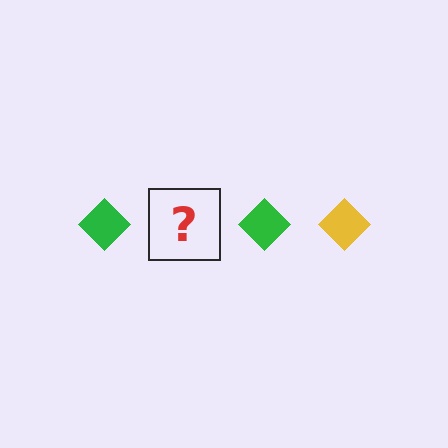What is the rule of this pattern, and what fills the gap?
The rule is that the pattern cycles through green, yellow diamonds. The gap should be filled with a yellow diamond.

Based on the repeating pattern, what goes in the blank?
The blank should be a yellow diamond.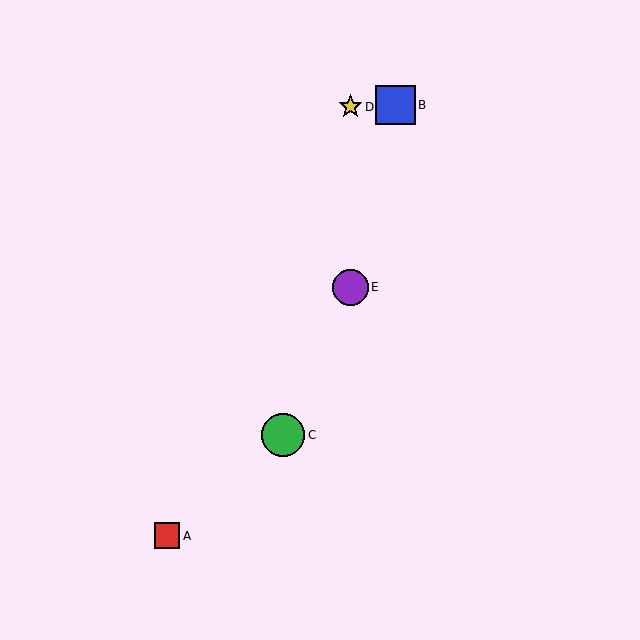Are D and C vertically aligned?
No, D is at x≈350 and C is at x≈283.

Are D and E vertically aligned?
Yes, both are at x≈350.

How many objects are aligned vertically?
2 objects (D, E) are aligned vertically.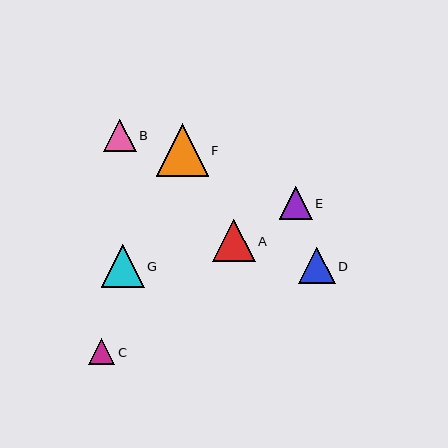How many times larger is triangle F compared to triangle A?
Triangle F is approximately 1.2 times the size of triangle A.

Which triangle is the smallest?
Triangle C is the smallest with a size of approximately 26 pixels.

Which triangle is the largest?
Triangle F is the largest with a size of approximately 52 pixels.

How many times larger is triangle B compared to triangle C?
Triangle B is approximately 1.3 times the size of triangle C.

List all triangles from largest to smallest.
From largest to smallest: F, G, A, D, E, B, C.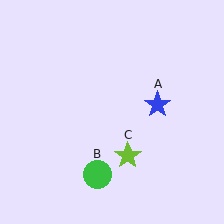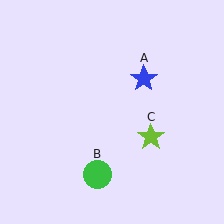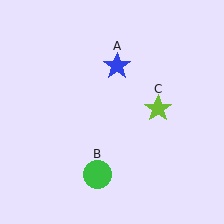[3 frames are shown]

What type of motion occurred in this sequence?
The blue star (object A), lime star (object C) rotated counterclockwise around the center of the scene.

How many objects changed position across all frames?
2 objects changed position: blue star (object A), lime star (object C).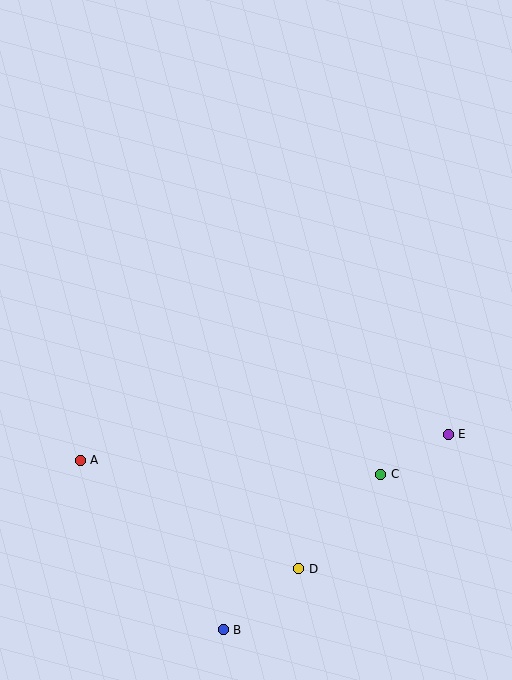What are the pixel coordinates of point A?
Point A is at (80, 460).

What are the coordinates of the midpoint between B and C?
The midpoint between B and C is at (302, 552).